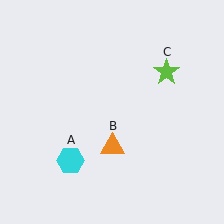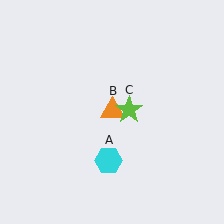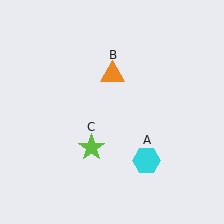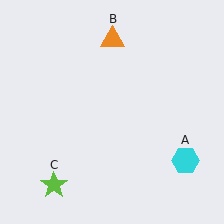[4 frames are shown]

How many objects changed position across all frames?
3 objects changed position: cyan hexagon (object A), orange triangle (object B), lime star (object C).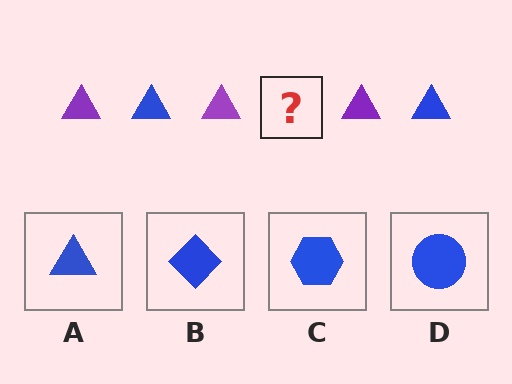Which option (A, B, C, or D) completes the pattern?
A.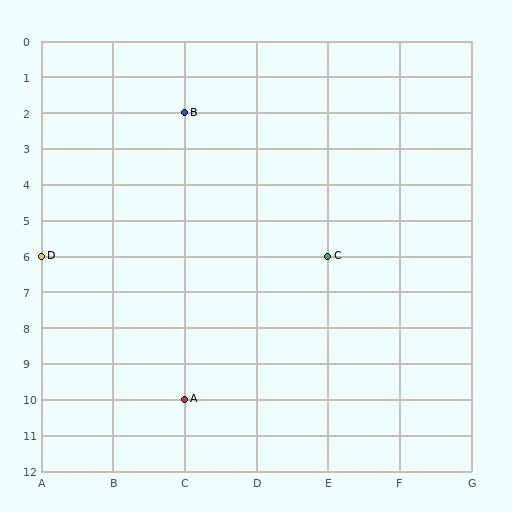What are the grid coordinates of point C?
Point C is at grid coordinates (E, 6).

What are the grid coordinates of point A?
Point A is at grid coordinates (C, 10).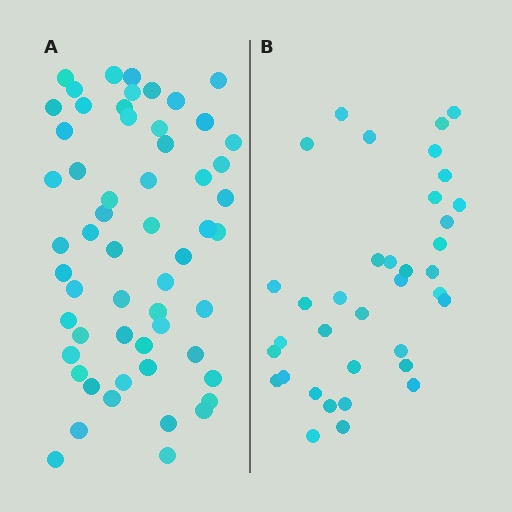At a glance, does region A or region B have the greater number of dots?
Region A (the left region) has more dots.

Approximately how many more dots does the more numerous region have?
Region A has approximately 20 more dots than region B.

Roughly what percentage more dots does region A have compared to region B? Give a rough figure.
About 60% more.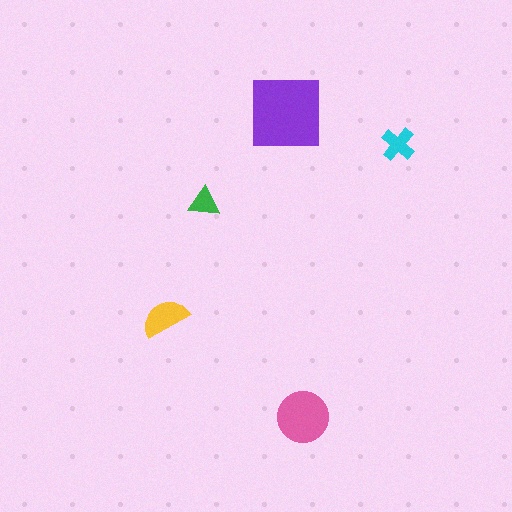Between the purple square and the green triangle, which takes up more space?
The purple square.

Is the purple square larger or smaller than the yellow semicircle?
Larger.